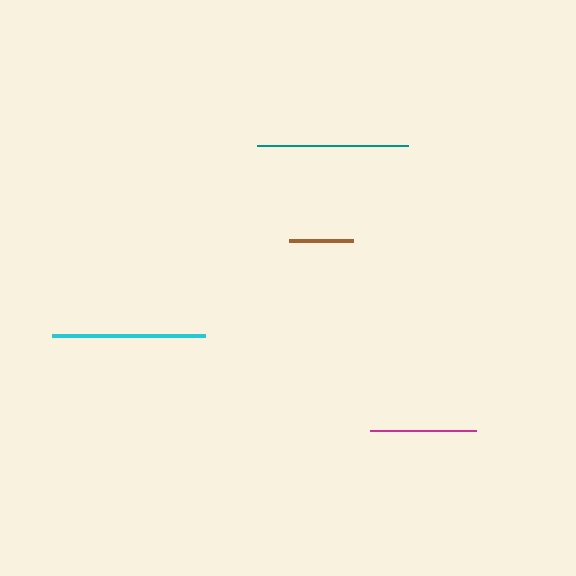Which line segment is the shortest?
The brown line is the shortest at approximately 63 pixels.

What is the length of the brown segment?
The brown segment is approximately 63 pixels long.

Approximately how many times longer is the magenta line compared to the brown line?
The magenta line is approximately 1.7 times the length of the brown line.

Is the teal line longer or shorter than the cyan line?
The cyan line is longer than the teal line.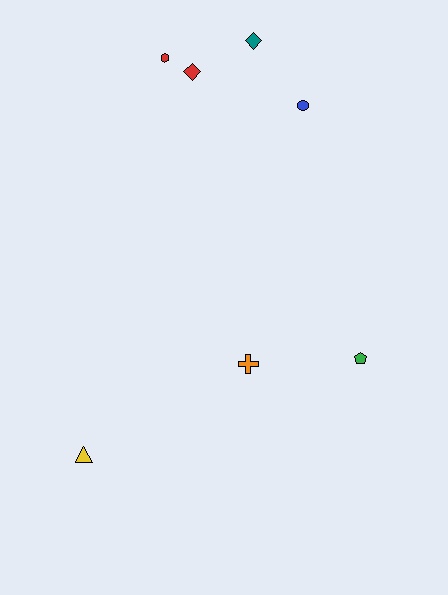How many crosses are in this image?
There is 1 cross.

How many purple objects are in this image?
There are no purple objects.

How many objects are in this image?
There are 7 objects.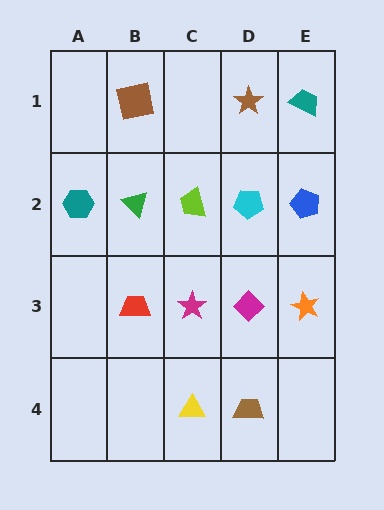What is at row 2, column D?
A cyan pentagon.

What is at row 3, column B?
A red trapezoid.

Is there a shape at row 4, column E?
No, that cell is empty.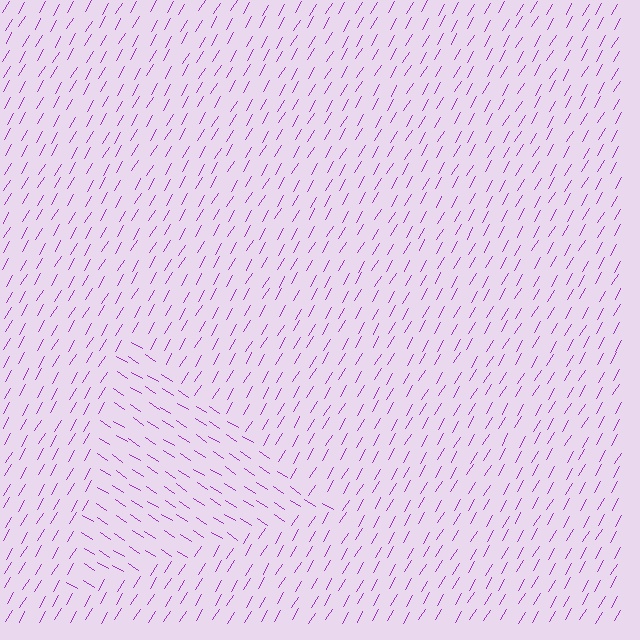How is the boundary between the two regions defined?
The boundary is defined purely by a change in line orientation (approximately 87 degrees difference). All lines are the same color and thickness.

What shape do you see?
I see a triangle.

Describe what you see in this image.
The image is filled with small purple line segments. A triangle region in the image has lines oriented differently from the surrounding lines, creating a visible texture boundary.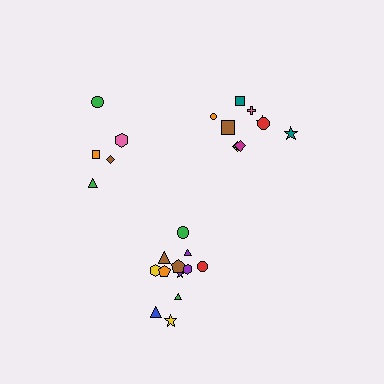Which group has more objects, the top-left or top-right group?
The top-right group.